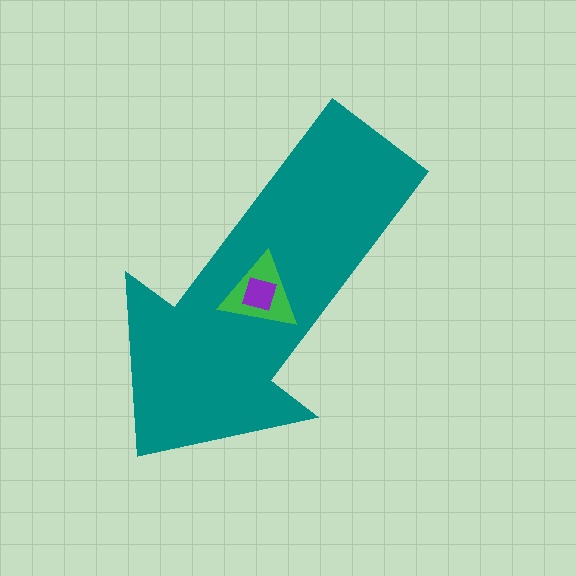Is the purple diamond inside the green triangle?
Yes.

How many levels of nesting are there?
3.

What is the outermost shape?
The teal arrow.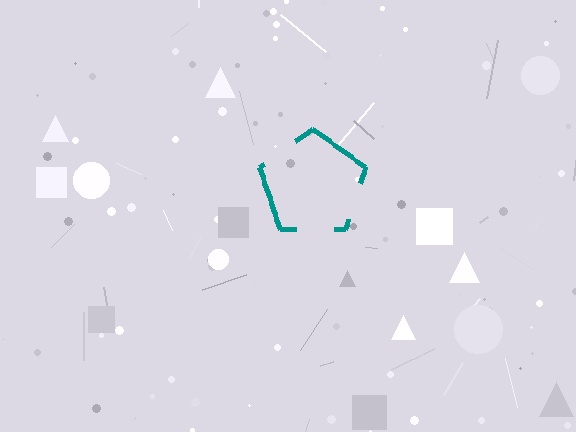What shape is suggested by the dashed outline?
The dashed outline suggests a pentagon.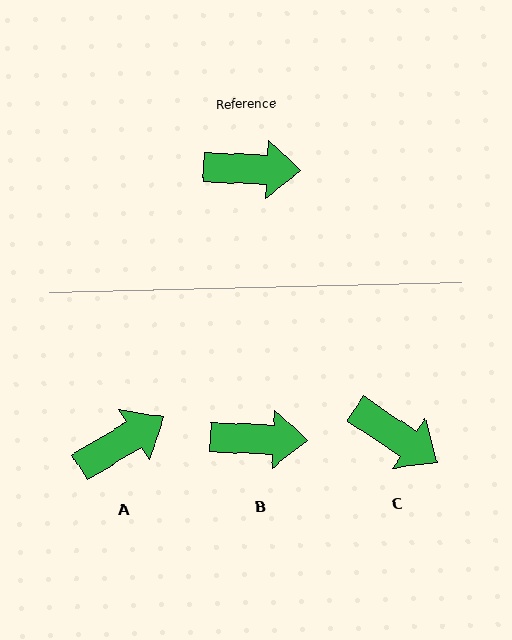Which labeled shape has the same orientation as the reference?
B.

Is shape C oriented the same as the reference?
No, it is off by about 31 degrees.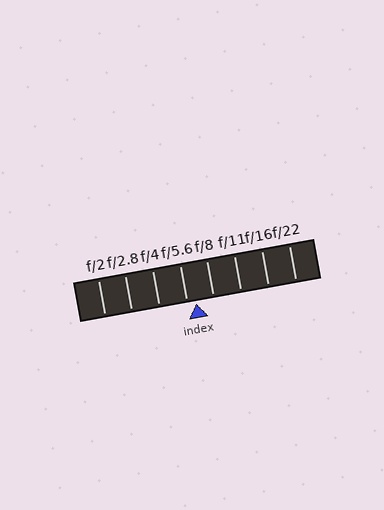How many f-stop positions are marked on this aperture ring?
There are 8 f-stop positions marked.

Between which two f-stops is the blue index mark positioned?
The index mark is between f/5.6 and f/8.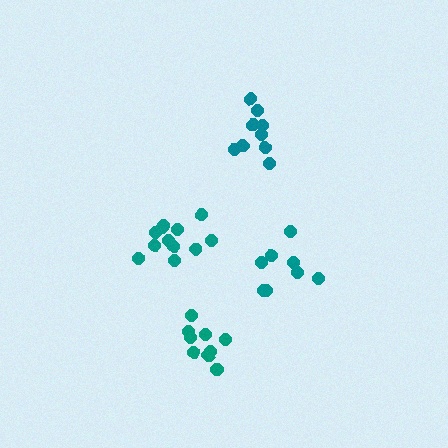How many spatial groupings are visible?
There are 4 spatial groupings.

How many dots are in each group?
Group 1: 8 dots, Group 2: 12 dots, Group 3: 9 dots, Group 4: 9 dots (38 total).